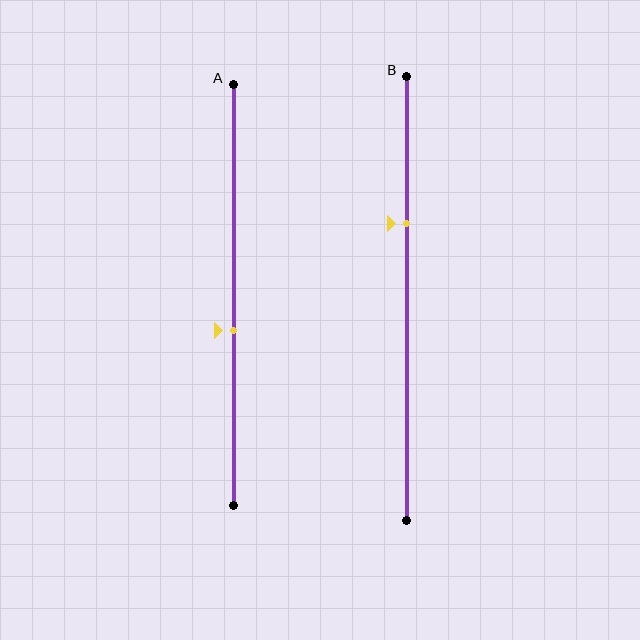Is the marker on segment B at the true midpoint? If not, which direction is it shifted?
No, the marker on segment B is shifted upward by about 17% of the segment length.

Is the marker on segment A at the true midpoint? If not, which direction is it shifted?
No, the marker on segment A is shifted downward by about 8% of the segment length.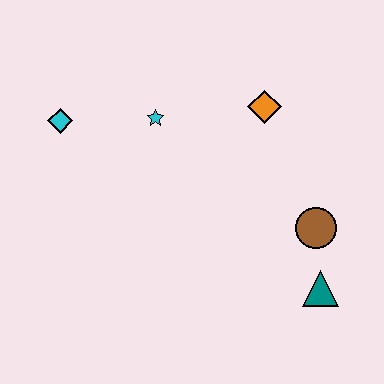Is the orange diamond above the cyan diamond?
Yes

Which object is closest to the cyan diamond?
The cyan star is closest to the cyan diamond.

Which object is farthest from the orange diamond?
The cyan diamond is farthest from the orange diamond.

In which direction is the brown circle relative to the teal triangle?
The brown circle is above the teal triangle.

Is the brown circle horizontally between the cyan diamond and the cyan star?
No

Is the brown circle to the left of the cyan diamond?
No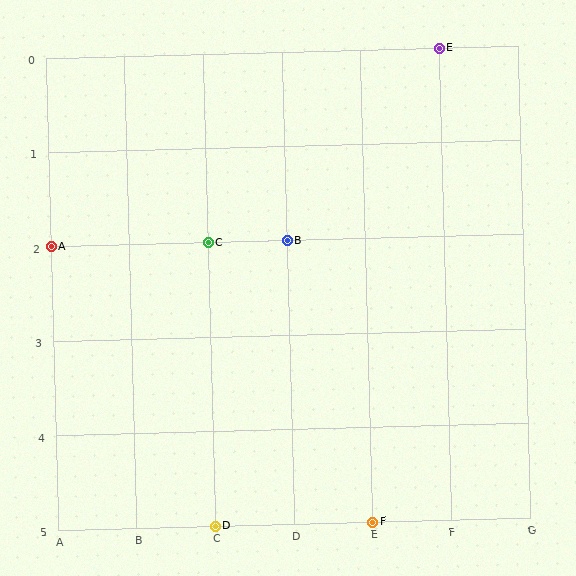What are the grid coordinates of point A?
Point A is at grid coordinates (A, 2).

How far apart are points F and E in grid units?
Points F and E are 1 column and 5 rows apart (about 5.1 grid units diagonally).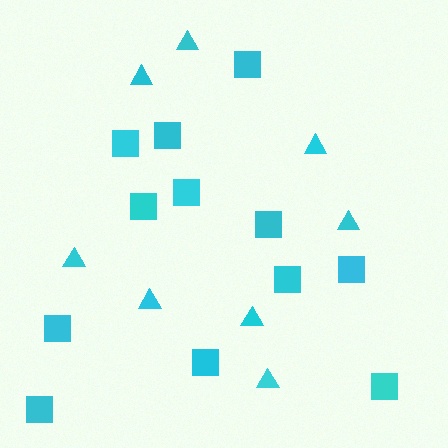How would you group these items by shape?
There are 2 groups: one group of squares (12) and one group of triangles (8).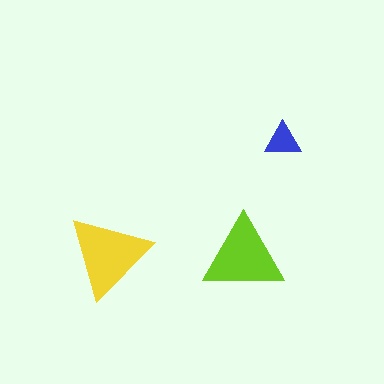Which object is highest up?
The blue triangle is topmost.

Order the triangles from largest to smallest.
the yellow one, the lime one, the blue one.